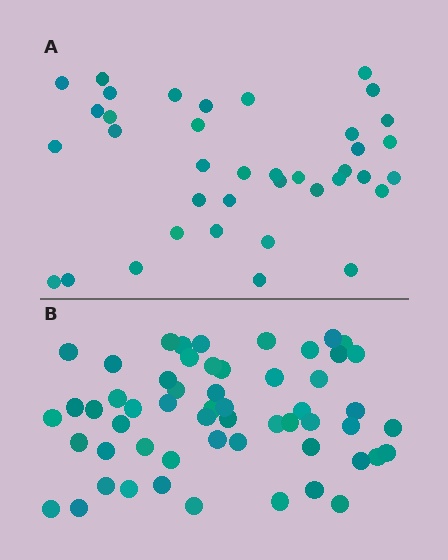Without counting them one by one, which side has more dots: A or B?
Region B (the bottom region) has more dots.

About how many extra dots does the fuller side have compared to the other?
Region B has approximately 20 more dots than region A.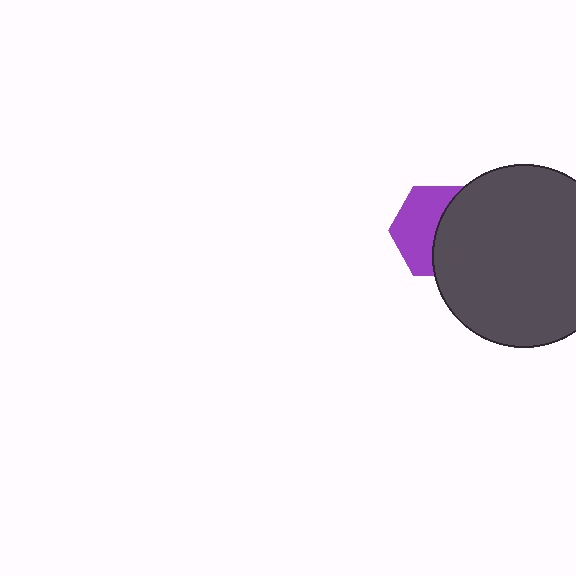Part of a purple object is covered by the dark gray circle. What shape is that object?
It is a hexagon.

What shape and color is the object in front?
The object in front is a dark gray circle.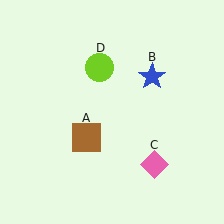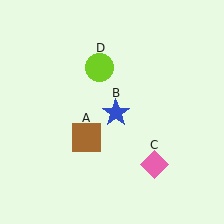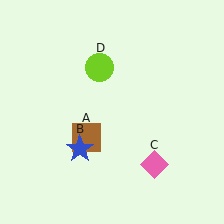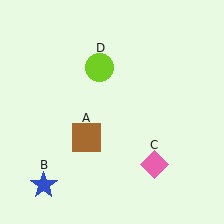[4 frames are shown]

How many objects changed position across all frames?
1 object changed position: blue star (object B).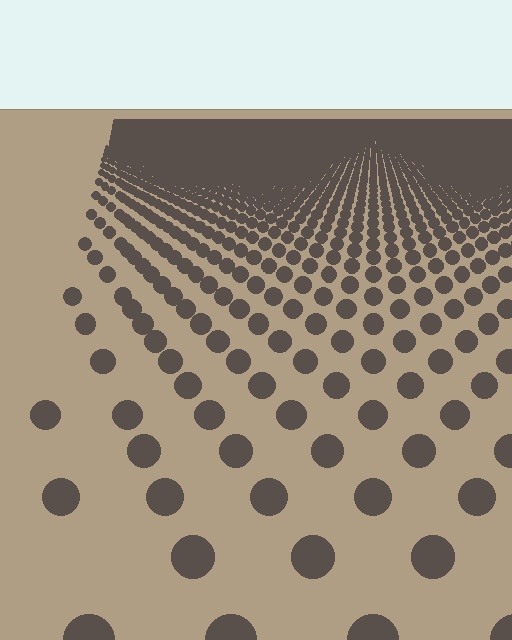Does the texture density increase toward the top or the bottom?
Density increases toward the top.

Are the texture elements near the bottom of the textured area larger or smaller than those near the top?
Larger. Near the bottom, elements are closer to the viewer and appear at a bigger on-screen size.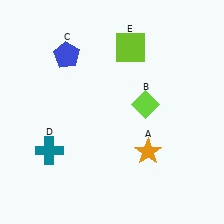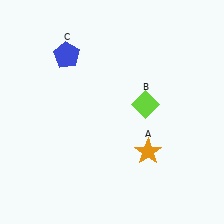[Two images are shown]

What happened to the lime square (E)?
The lime square (E) was removed in Image 2. It was in the top-right area of Image 1.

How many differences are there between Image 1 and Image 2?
There are 2 differences between the two images.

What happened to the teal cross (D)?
The teal cross (D) was removed in Image 2. It was in the bottom-left area of Image 1.